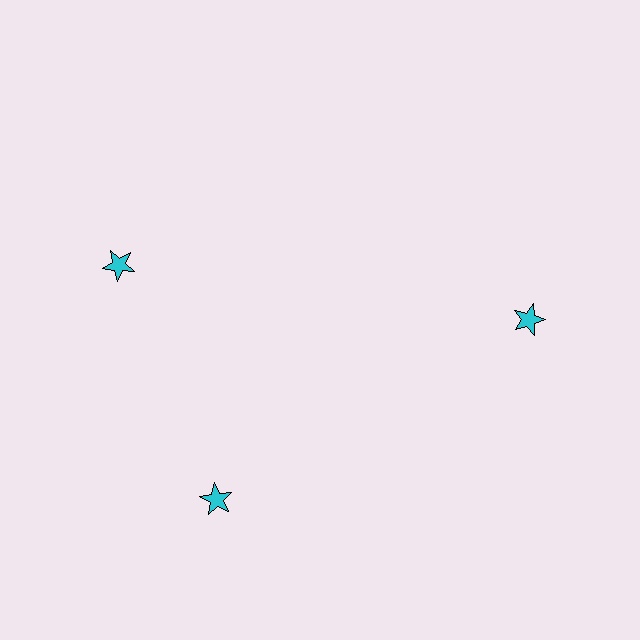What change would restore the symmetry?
The symmetry would be restored by rotating it back into even spacing with its neighbors so that all 3 stars sit at equal angles and equal distance from the center.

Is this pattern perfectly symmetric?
No. The 3 cyan stars are arranged in a ring, but one element near the 11 o'clock position is rotated out of alignment along the ring, breaking the 3-fold rotational symmetry.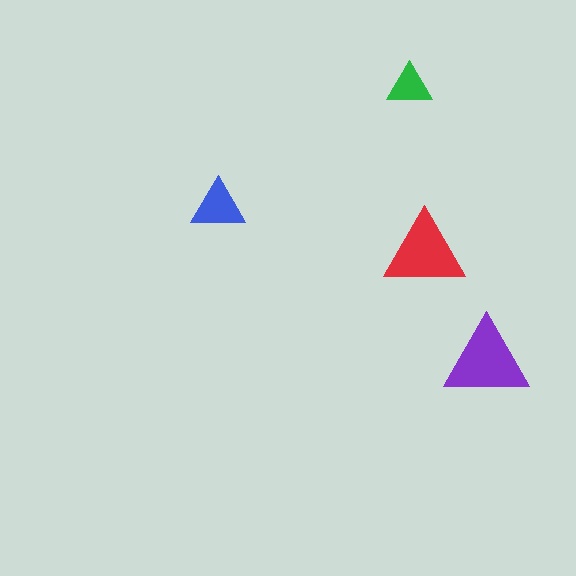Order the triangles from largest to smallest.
the purple one, the red one, the blue one, the green one.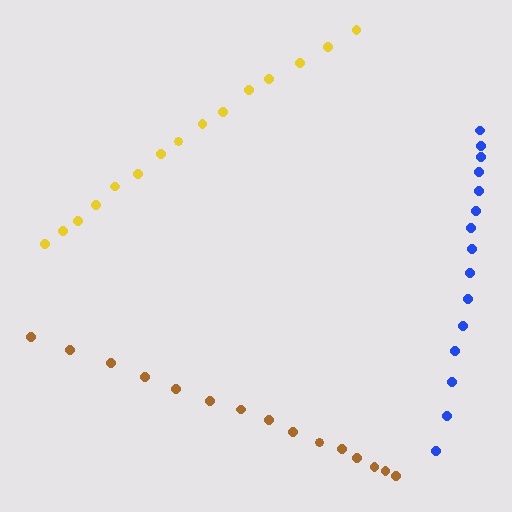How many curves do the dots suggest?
There are 3 distinct paths.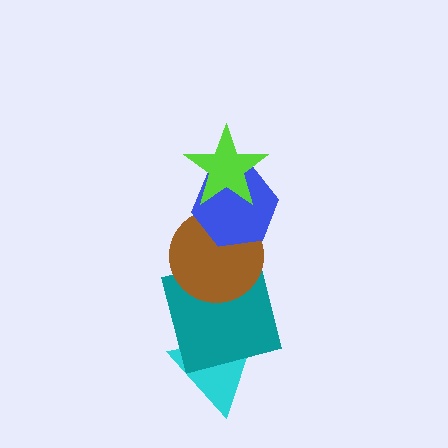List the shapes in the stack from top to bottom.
From top to bottom: the lime star, the blue hexagon, the brown circle, the teal square, the cyan triangle.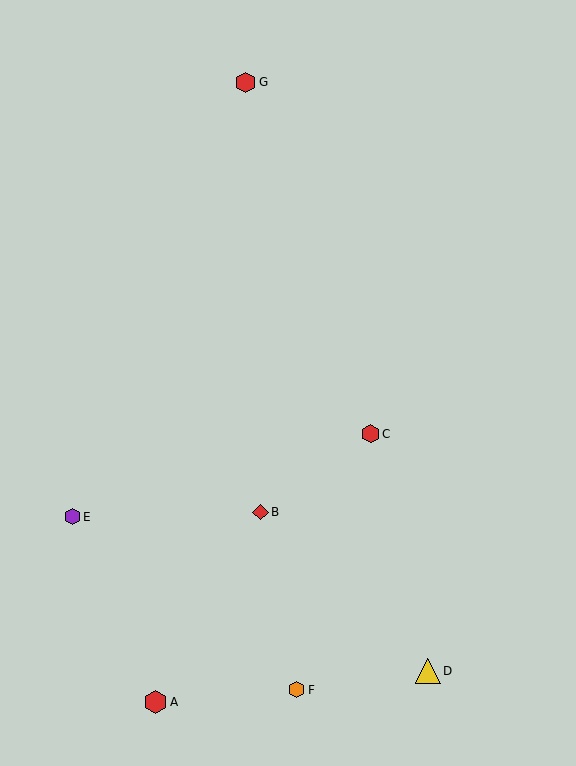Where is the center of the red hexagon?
The center of the red hexagon is at (155, 702).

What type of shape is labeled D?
Shape D is a yellow triangle.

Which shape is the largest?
The yellow triangle (labeled D) is the largest.